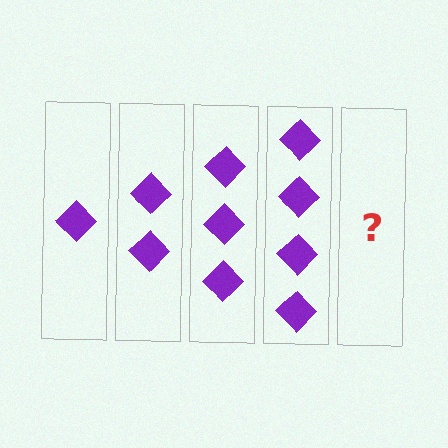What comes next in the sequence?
The next element should be 5 diamonds.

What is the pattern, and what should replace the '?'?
The pattern is that each step adds one more diamond. The '?' should be 5 diamonds.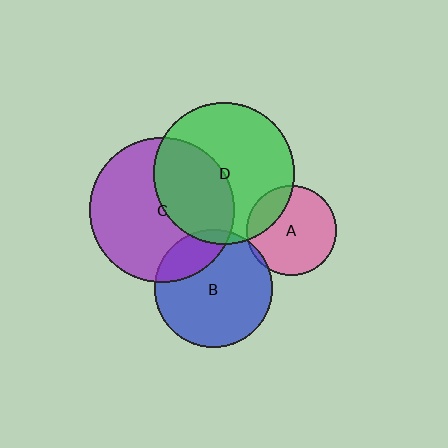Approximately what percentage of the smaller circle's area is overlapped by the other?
Approximately 20%.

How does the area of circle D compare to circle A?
Approximately 2.4 times.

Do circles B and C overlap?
Yes.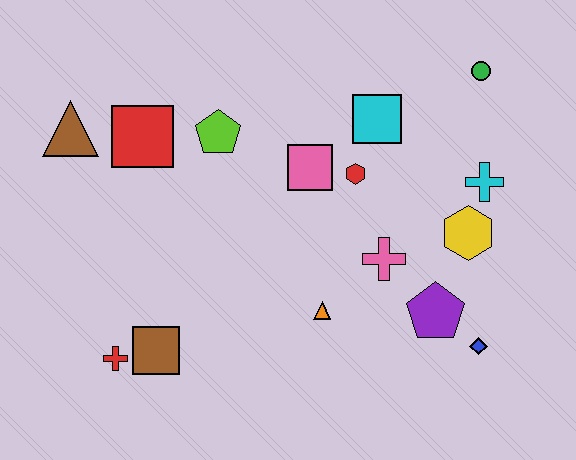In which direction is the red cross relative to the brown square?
The red cross is to the left of the brown square.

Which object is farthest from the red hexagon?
The red cross is farthest from the red hexagon.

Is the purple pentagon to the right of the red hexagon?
Yes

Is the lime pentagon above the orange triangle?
Yes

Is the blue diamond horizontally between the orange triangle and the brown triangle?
No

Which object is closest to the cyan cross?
The yellow hexagon is closest to the cyan cross.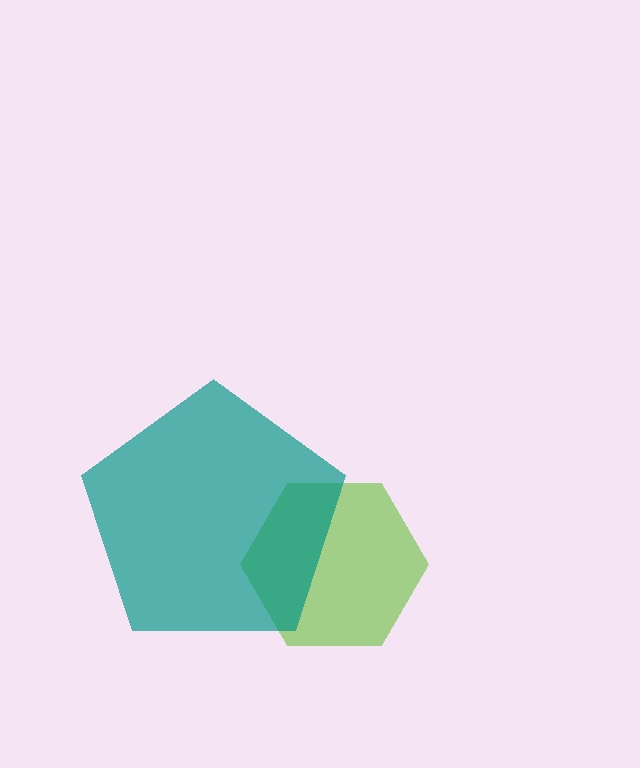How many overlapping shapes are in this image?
There are 2 overlapping shapes in the image.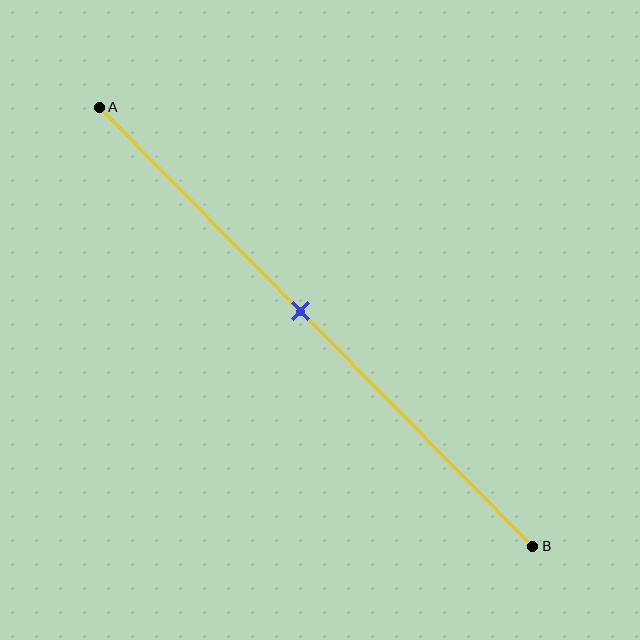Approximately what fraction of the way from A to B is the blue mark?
The blue mark is approximately 45% of the way from A to B.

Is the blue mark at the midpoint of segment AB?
No, the mark is at about 45% from A, not at the 50% midpoint.